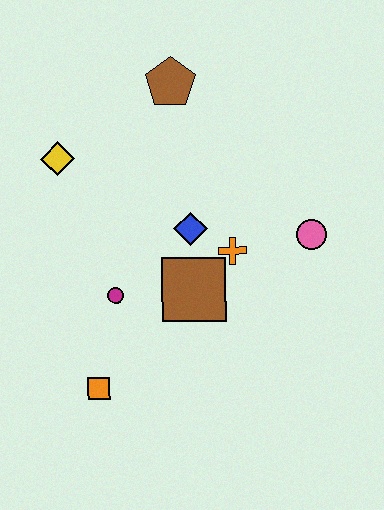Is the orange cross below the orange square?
No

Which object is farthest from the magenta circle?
The brown pentagon is farthest from the magenta circle.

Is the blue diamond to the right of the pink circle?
No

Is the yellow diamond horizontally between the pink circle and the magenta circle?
No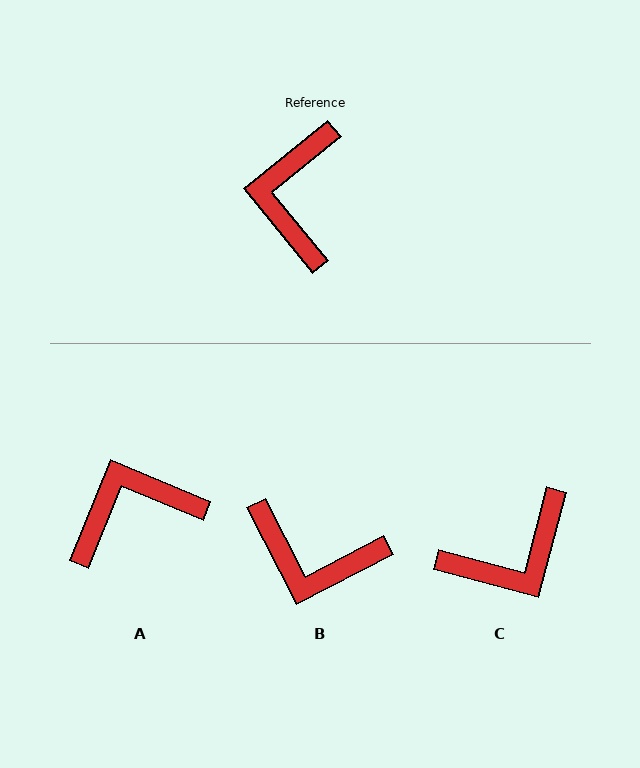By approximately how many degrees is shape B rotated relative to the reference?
Approximately 78 degrees counter-clockwise.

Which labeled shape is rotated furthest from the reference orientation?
C, about 126 degrees away.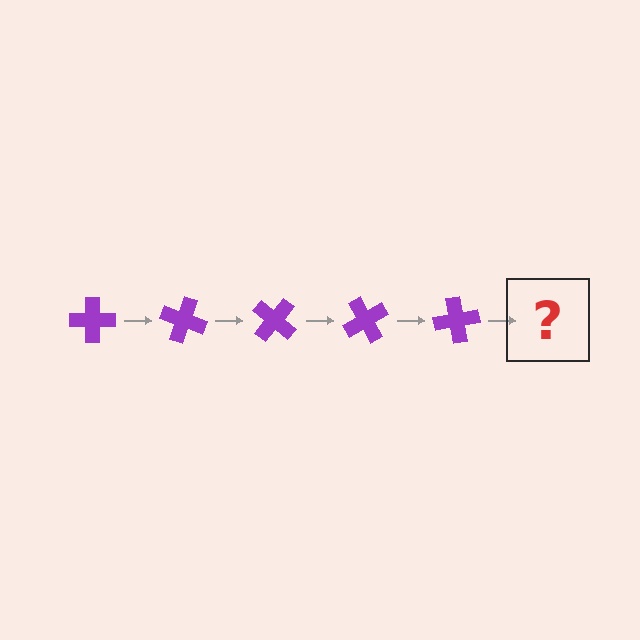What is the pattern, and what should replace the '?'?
The pattern is that the cross rotates 20 degrees each step. The '?' should be a purple cross rotated 100 degrees.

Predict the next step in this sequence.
The next step is a purple cross rotated 100 degrees.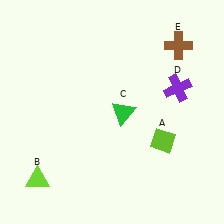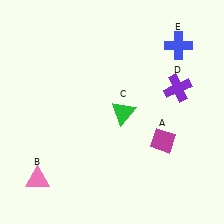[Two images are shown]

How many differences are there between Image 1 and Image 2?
There are 3 differences between the two images.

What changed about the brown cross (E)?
In Image 1, E is brown. In Image 2, it changed to blue.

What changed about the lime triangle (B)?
In Image 1, B is lime. In Image 2, it changed to pink.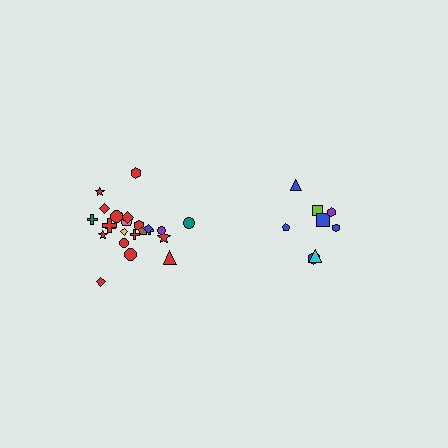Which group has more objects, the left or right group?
The left group.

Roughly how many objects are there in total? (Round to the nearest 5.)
Roughly 35 objects in total.